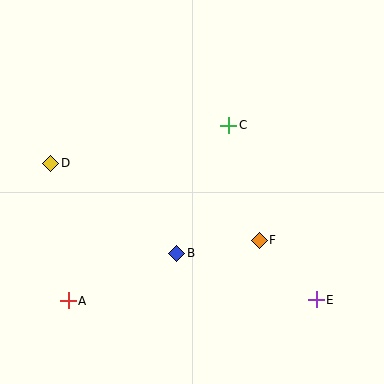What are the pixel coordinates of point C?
Point C is at (228, 125).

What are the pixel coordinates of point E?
Point E is at (316, 300).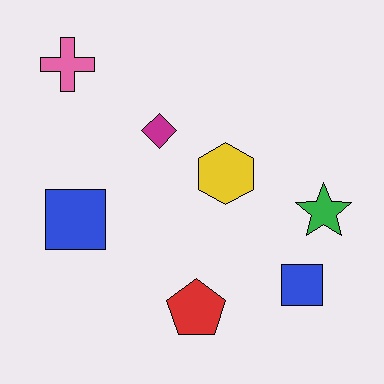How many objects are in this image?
There are 7 objects.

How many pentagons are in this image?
There is 1 pentagon.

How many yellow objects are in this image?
There is 1 yellow object.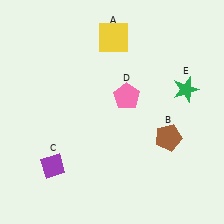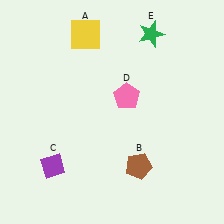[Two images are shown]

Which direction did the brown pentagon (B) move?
The brown pentagon (B) moved left.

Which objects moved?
The objects that moved are: the yellow square (A), the brown pentagon (B), the green star (E).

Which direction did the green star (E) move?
The green star (E) moved up.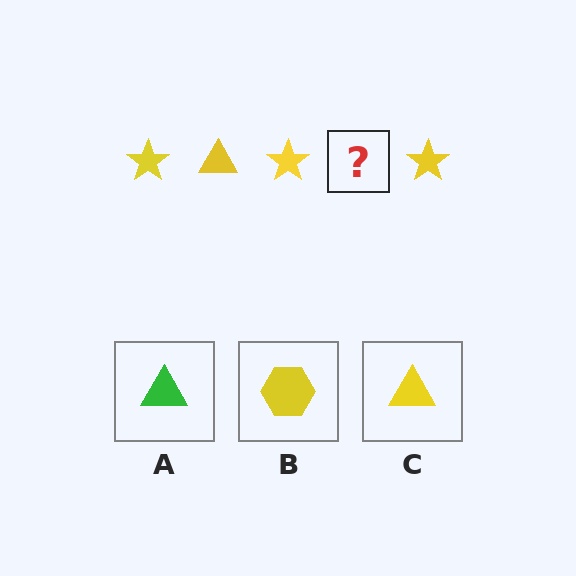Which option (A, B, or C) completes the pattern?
C.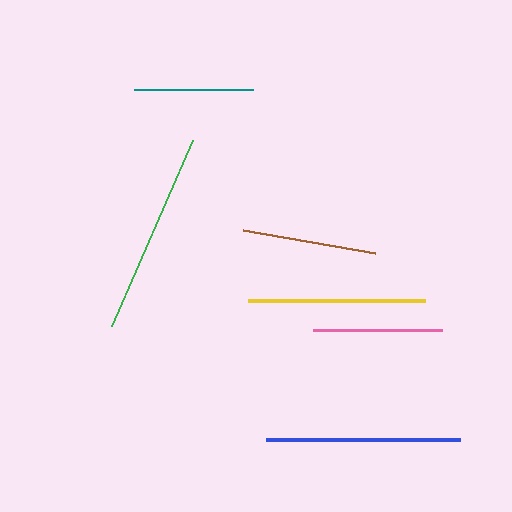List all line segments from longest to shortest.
From longest to shortest: green, blue, yellow, brown, pink, teal.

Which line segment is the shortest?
The teal line is the shortest at approximately 119 pixels.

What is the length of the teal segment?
The teal segment is approximately 119 pixels long.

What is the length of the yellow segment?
The yellow segment is approximately 177 pixels long.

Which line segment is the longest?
The green line is the longest at approximately 203 pixels.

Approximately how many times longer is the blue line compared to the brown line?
The blue line is approximately 1.5 times the length of the brown line.